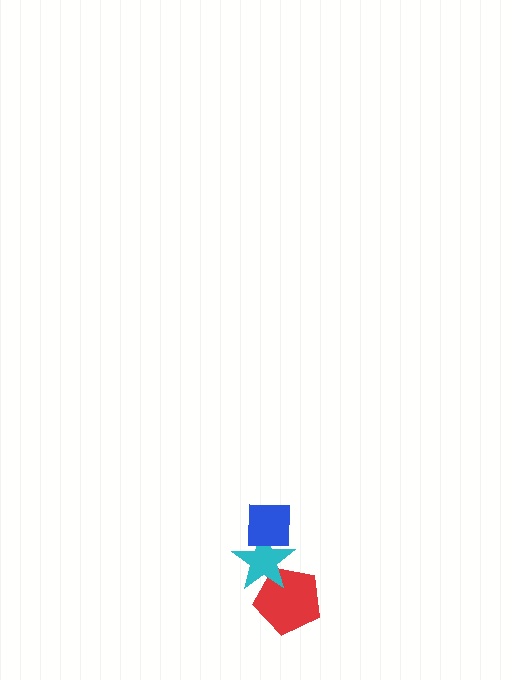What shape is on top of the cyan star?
The blue square is on top of the cyan star.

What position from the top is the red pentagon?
The red pentagon is 3rd from the top.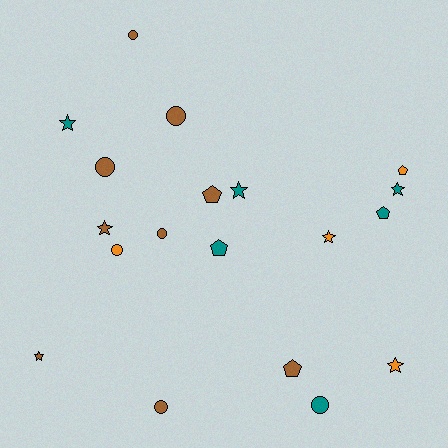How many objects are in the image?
There are 19 objects.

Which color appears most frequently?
Brown, with 9 objects.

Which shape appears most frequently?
Star, with 7 objects.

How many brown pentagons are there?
There are 2 brown pentagons.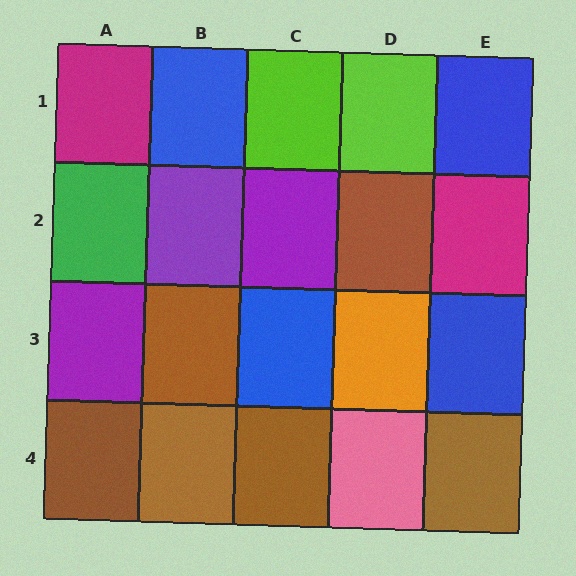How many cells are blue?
4 cells are blue.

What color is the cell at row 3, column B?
Brown.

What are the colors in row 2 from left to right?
Green, purple, purple, brown, magenta.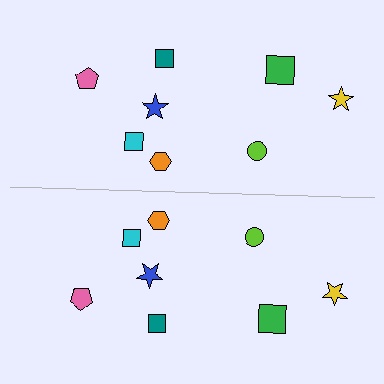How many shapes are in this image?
There are 16 shapes in this image.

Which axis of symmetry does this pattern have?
The pattern has a horizontal axis of symmetry running through the center of the image.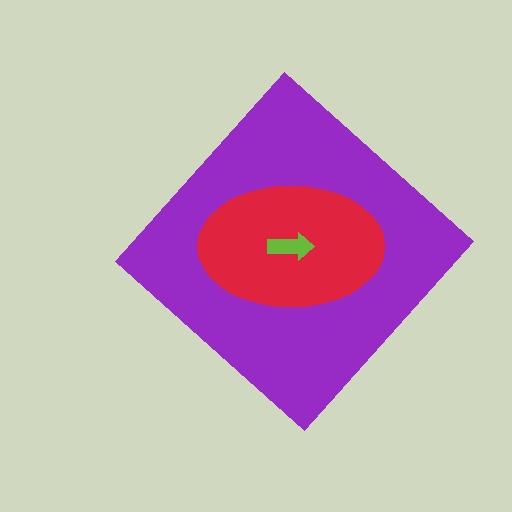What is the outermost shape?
The purple diamond.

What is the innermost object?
The lime arrow.